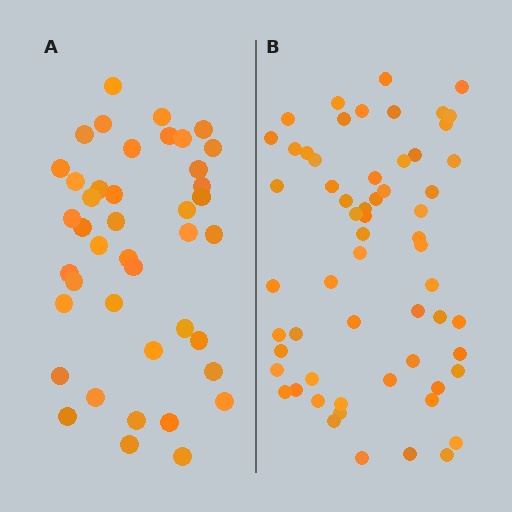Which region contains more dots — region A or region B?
Region B (the right region) has more dots.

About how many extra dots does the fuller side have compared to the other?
Region B has approximately 20 more dots than region A.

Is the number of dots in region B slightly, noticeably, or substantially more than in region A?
Region B has noticeably more, but not dramatically so. The ratio is roughly 1.4 to 1.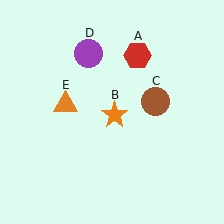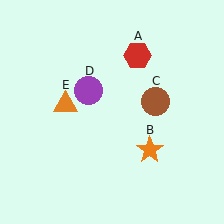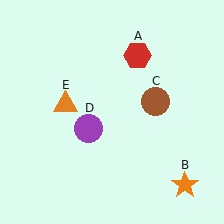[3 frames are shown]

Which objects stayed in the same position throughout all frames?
Red hexagon (object A) and brown circle (object C) and orange triangle (object E) remained stationary.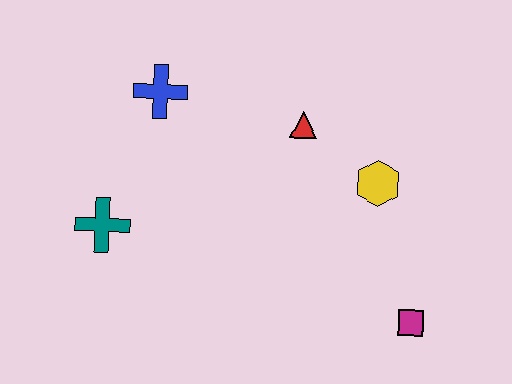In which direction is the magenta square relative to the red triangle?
The magenta square is below the red triangle.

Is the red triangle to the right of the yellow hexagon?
No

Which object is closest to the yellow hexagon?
The red triangle is closest to the yellow hexagon.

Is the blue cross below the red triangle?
No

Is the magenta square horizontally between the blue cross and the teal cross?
No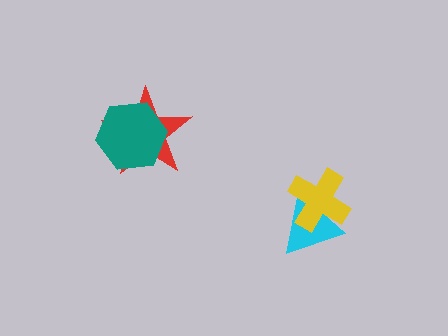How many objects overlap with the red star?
1 object overlaps with the red star.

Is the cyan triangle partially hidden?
Yes, it is partially covered by another shape.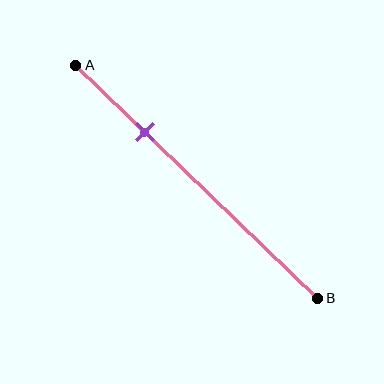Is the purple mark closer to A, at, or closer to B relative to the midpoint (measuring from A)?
The purple mark is closer to point A than the midpoint of segment AB.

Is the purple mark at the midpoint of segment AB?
No, the mark is at about 30% from A, not at the 50% midpoint.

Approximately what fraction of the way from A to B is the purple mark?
The purple mark is approximately 30% of the way from A to B.